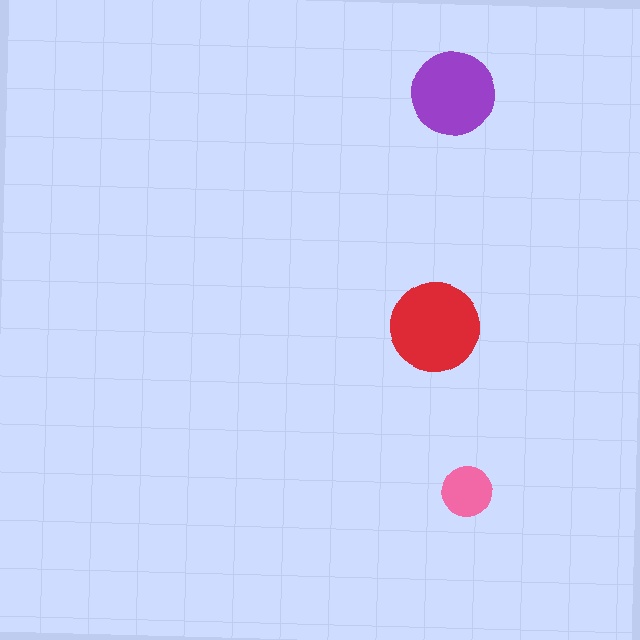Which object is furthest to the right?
The pink circle is rightmost.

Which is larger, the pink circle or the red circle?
The red one.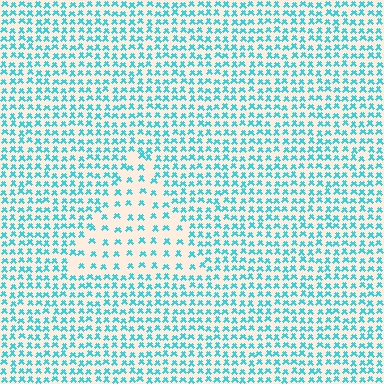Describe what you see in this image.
The image contains small cyan elements arranged at two different densities. A triangle-shaped region is visible where the elements are less densely packed than the surrounding area.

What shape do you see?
I see a triangle.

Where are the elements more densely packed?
The elements are more densely packed outside the triangle boundary.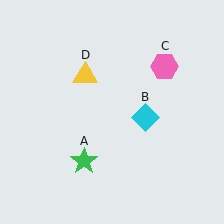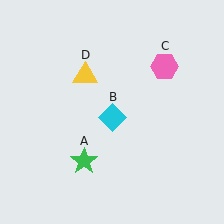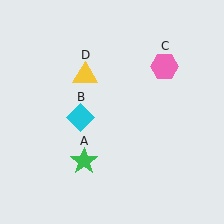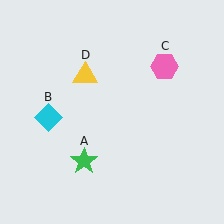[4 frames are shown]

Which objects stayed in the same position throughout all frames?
Green star (object A) and pink hexagon (object C) and yellow triangle (object D) remained stationary.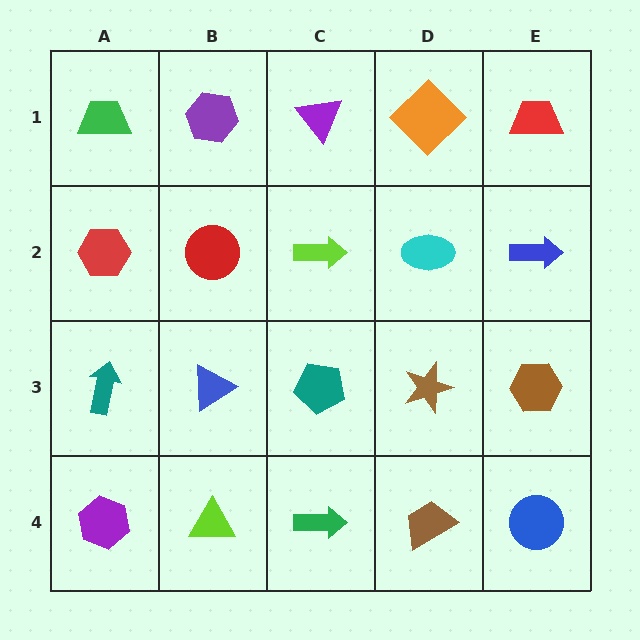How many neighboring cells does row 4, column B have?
3.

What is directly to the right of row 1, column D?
A red trapezoid.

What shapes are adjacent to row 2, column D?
An orange diamond (row 1, column D), a brown star (row 3, column D), a lime arrow (row 2, column C), a blue arrow (row 2, column E).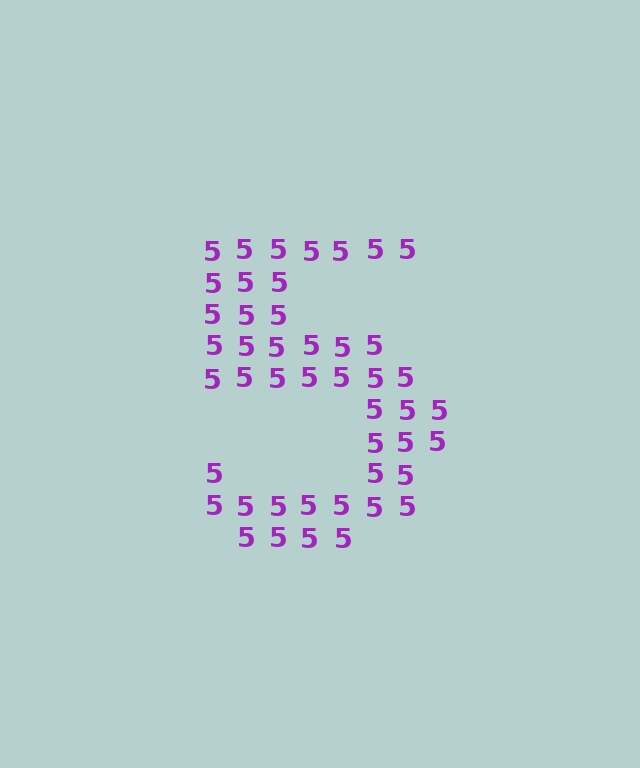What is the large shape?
The large shape is the digit 5.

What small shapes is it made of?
It is made of small digit 5's.